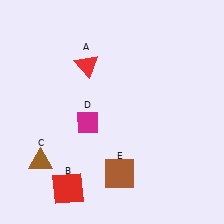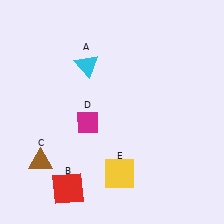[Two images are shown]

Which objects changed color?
A changed from red to cyan. E changed from brown to yellow.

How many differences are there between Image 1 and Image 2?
There are 2 differences between the two images.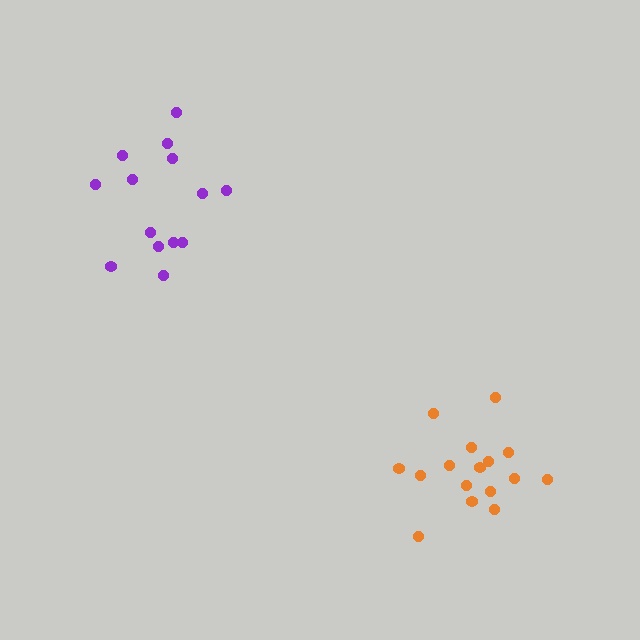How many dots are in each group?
Group 1: 14 dots, Group 2: 16 dots (30 total).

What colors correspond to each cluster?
The clusters are colored: purple, orange.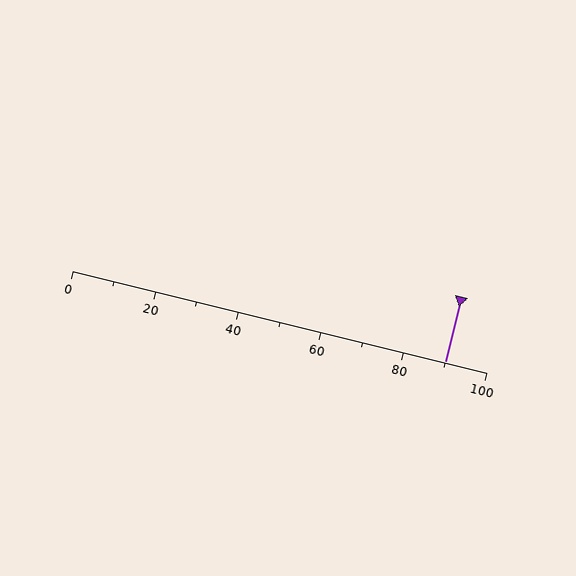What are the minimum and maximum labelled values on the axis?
The axis runs from 0 to 100.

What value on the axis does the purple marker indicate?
The marker indicates approximately 90.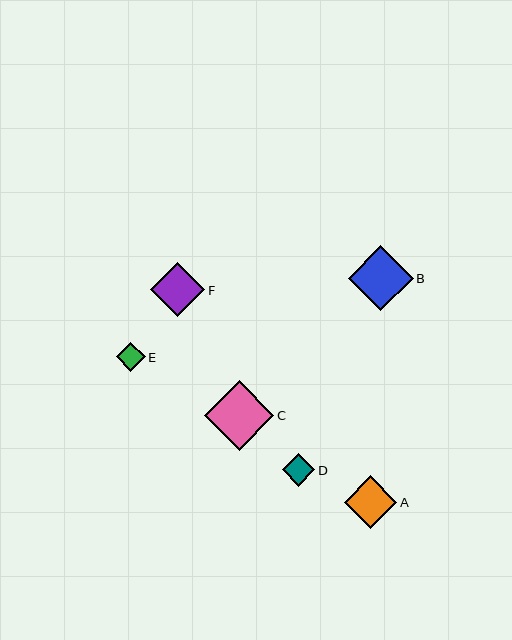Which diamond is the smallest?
Diamond E is the smallest with a size of approximately 29 pixels.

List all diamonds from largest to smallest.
From largest to smallest: C, B, F, A, D, E.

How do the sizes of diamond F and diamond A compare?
Diamond F and diamond A are approximately the same size.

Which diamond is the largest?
Diamond C is the largest with a size of approximately 69 pixels.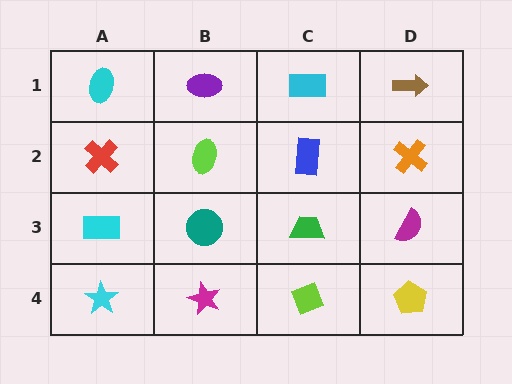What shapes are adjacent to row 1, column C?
A blue rectangle (row 2, column C), a purple ellipse (row 1, column B), a brown arrow (row 1, column D).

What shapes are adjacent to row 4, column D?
A magenta semicircle (row 3, column D), a lime diamond (row 4, column C).